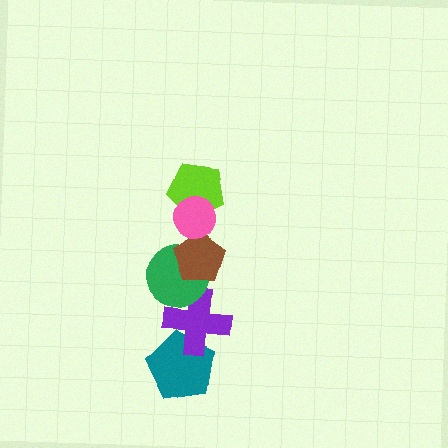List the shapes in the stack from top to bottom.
From top to bottom: the pink circle, the lime pentagon, the brown pentagon, the green circle, the purple cross, the teal pentagon.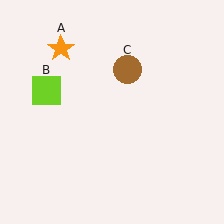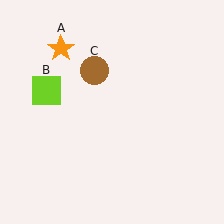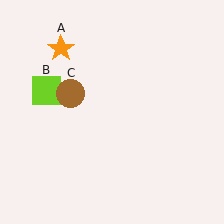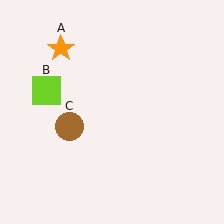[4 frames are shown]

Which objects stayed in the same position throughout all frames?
Orange star (object A) and lime square (object B) remained stationary.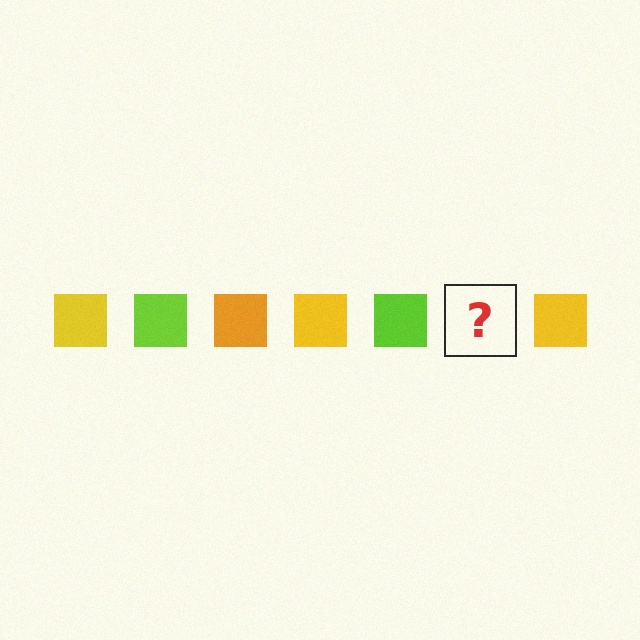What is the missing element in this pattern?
The missing element is an orange square.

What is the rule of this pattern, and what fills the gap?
The rule is that the pattern cycles through yellow, lime, orange squares. The gap should be filled with an orange square.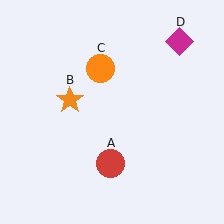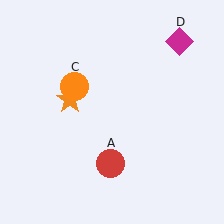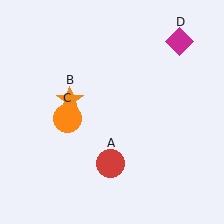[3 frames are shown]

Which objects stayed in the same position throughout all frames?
Red circle (object A) and orange star (object B) and magenta diamond (object D) remained stationary.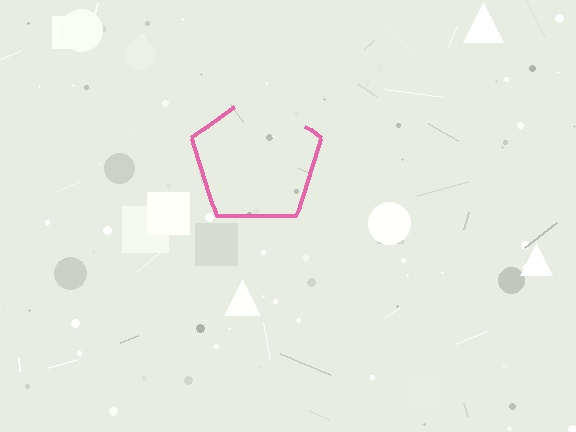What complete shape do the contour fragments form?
The contour fragments form a pentagon.